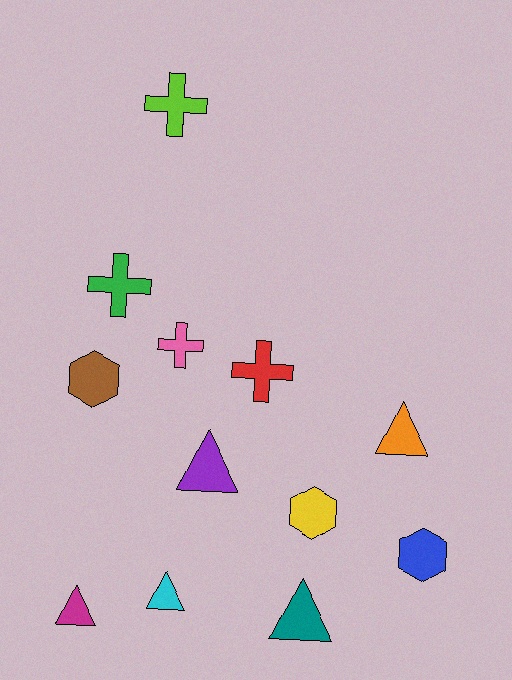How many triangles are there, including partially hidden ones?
There are 5 triangles.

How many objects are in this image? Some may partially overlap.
There are 12 objects.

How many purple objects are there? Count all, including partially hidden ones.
There is 1 purple object.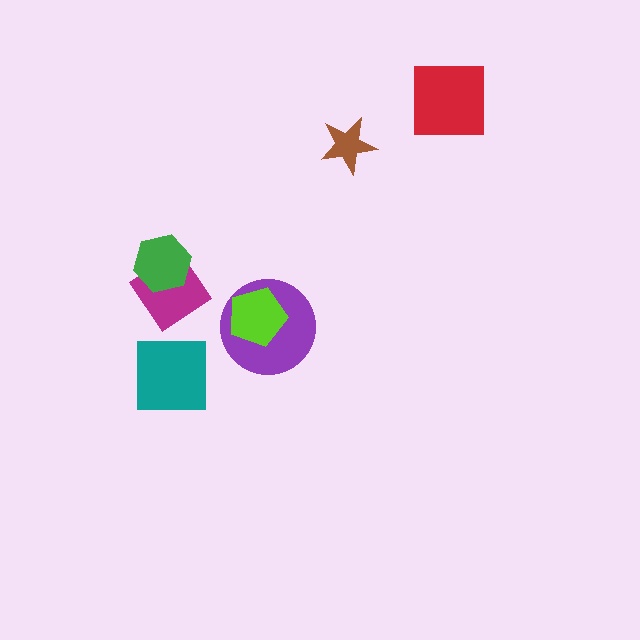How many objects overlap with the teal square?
0 objects overlap with the teal square.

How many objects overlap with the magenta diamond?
1 object overlaps with the magenta diamond.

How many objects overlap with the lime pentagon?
1 object overlaps with the lime pentagon.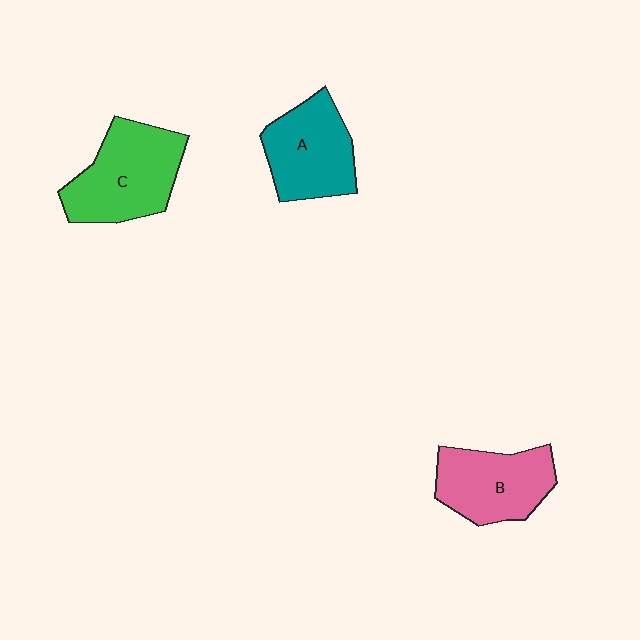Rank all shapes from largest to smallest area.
From largest to smallest: C (green), A (teal), B (pink).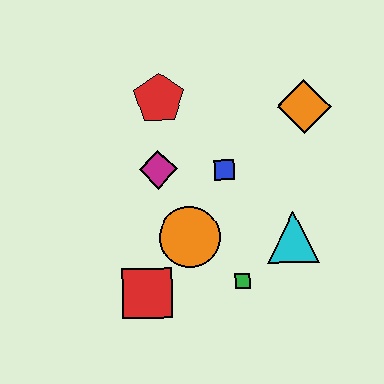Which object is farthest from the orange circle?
The orange diamond is farthest from the orange circle.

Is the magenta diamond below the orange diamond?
Yes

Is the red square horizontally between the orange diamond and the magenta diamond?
No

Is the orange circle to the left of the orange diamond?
Yes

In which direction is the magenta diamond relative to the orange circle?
The magenta diamond is above the orange circle.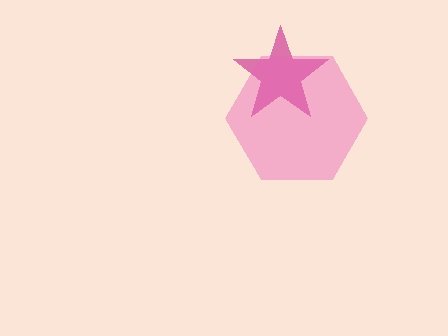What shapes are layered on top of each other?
The layered shapes are: a magenta star, a pink hexagon.